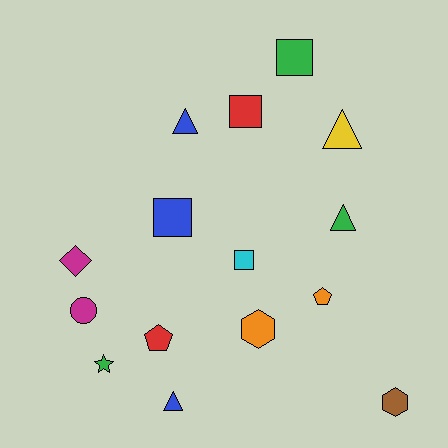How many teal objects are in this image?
There are no teal objects.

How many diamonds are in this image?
There is 1 diamond.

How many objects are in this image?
There are 15 objects.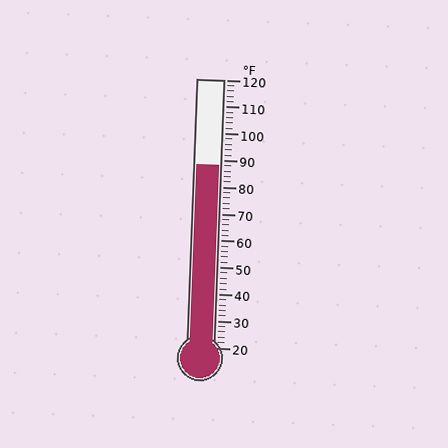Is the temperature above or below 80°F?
The temperature is above 80°F.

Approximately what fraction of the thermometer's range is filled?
The thermometer is filled to approximately 70% of its range.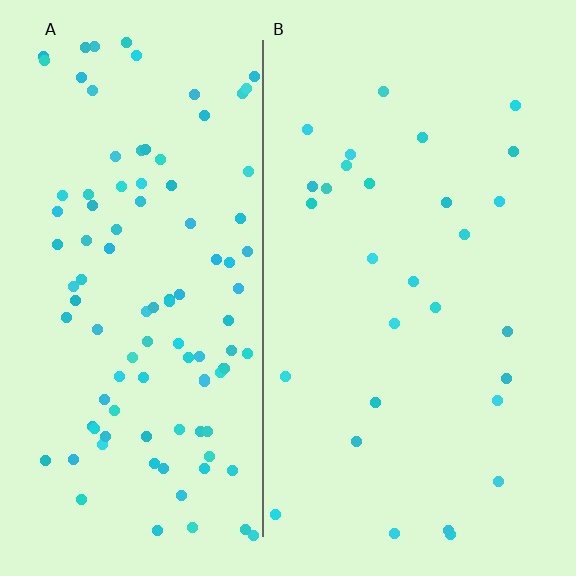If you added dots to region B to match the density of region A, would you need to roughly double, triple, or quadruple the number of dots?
Approximately quadruple.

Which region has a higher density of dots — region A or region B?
A (the left).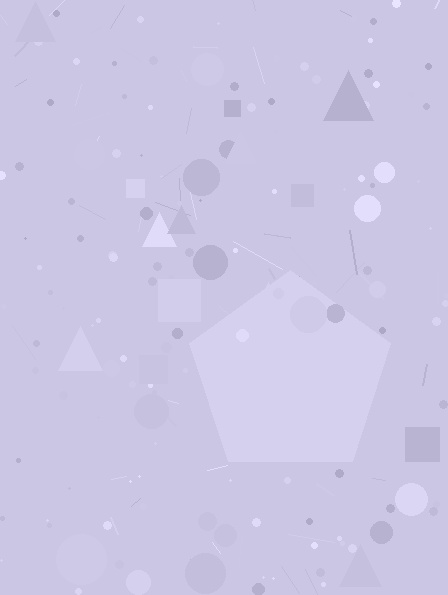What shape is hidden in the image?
A pentagon is hidden in the image.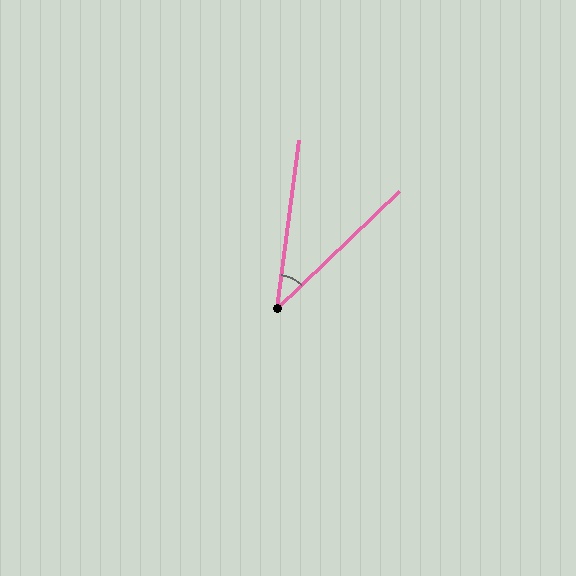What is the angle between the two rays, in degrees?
Approximately 39 degrees.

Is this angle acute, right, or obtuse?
It is acute.